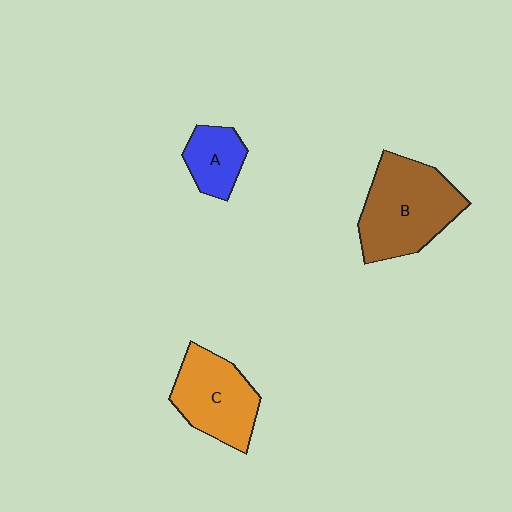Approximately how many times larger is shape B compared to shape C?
Approximately 1.3 times.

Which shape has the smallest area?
Shape A (blue).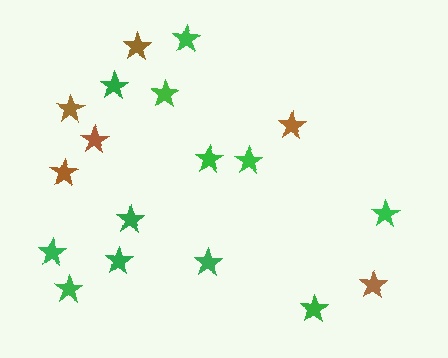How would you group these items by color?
There are 2 groups: one group of brown stars (6) and one group of green stars (12).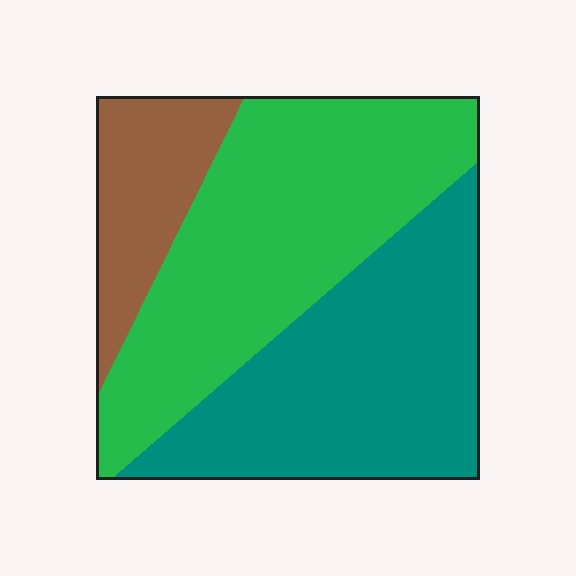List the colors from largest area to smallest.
From largest to smallest: green, teal, brown.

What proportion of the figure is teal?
Teal takes up about two fifths (2/5) of the figure.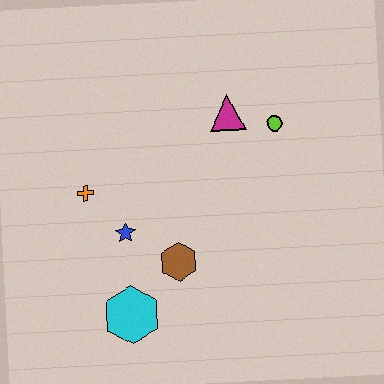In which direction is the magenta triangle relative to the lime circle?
The magenta triangle is to the left of the lime circle.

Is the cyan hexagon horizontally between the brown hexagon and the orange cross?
Yes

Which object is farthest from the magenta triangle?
The cyan hexagon is farthest from the magenta triangle.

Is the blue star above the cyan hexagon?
Yes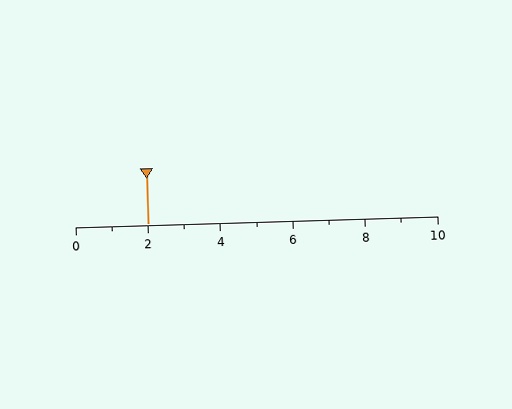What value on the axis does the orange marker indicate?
The marker indicates approximately 2.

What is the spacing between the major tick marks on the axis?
The major ticks are spaced 2 apart.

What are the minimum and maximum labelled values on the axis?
The axis runs from 0 to 10.